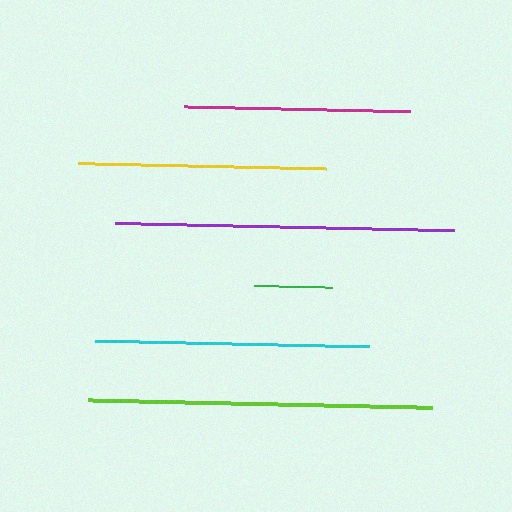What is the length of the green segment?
The green segment is approximately 78 pixels long.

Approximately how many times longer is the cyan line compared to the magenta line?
The cyan line is approximately 1.2 times the length of the magenta line.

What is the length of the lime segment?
The lime segment is approximately 343 pixels long.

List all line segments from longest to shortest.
From longest to shortest: lime, purple, cyan, yellow, magenta, green.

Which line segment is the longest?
The lime line is the longest at approximately 343 pixels.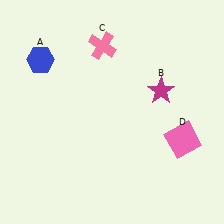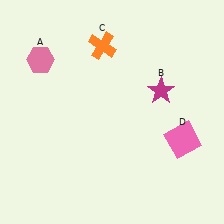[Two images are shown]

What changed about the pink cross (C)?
In Image 1, C is pink. In Image 2, it changed to orange.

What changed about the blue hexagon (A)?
In Image 1, A is blue. In Image 2, it changed to pink.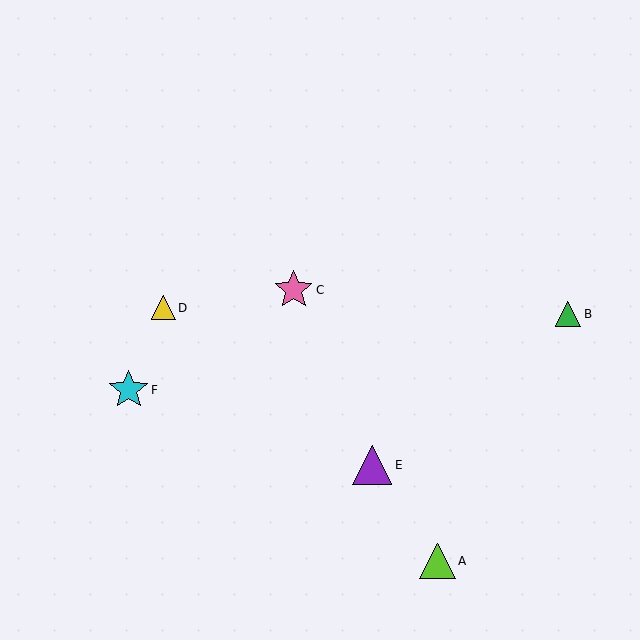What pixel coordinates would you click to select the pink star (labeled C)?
Click at (294, 290) to select the pink star C.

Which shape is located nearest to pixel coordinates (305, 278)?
The pink star (labeled C) at (294, 290) is nearest to that location.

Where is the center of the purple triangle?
The center of the purple triangle is at (372, 465).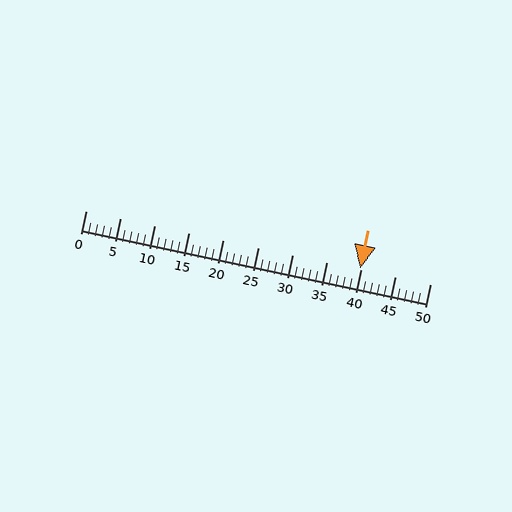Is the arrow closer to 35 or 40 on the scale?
The arrow is closer to 40.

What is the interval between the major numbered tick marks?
The major tick marks are spaced 5 units apart.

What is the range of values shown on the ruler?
The ruler shows values from 0 to 50.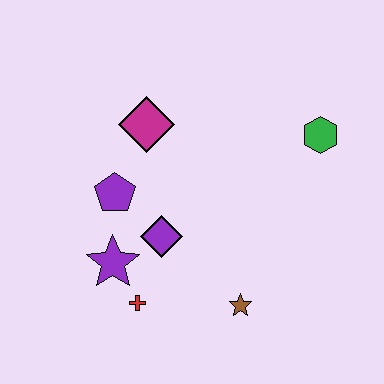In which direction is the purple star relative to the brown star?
The purple star is to the left of the brown star.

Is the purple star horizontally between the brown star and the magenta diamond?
No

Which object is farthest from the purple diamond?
The green hexagon is farthest from the purple diamond.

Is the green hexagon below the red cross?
No